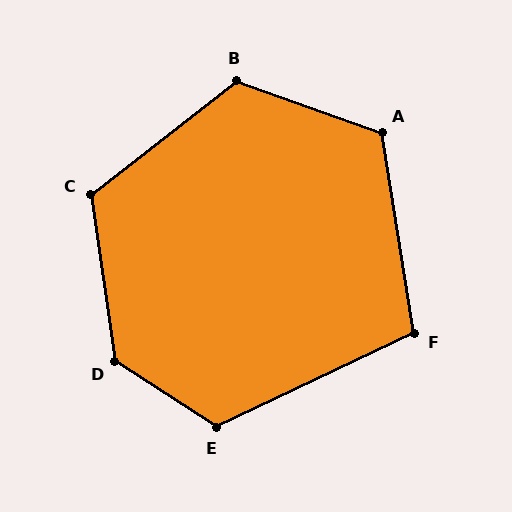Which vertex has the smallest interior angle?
F, at approximately 106 degrees.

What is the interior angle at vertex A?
Approximately 119 degrees (obtuse).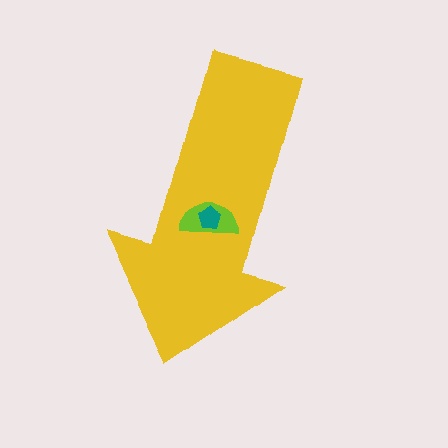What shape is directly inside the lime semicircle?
The teal pentagon.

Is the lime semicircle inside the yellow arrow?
Yes.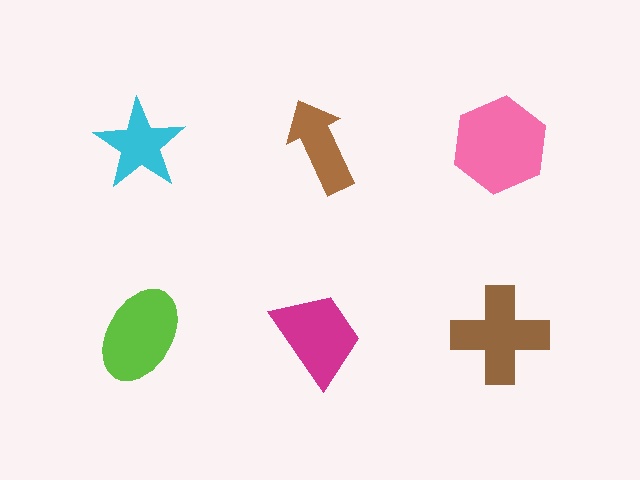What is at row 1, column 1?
A cyan star.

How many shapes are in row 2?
3 shapes.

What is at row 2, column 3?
A brown cross.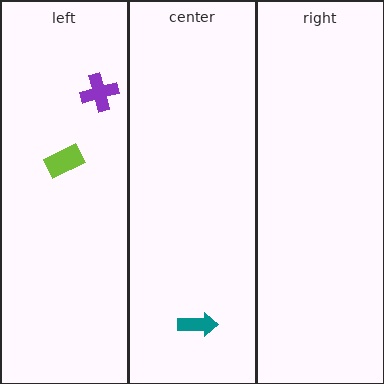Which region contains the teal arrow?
The center region.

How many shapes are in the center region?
1.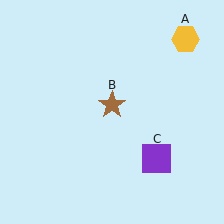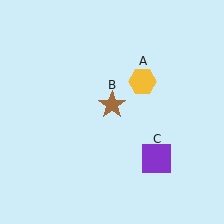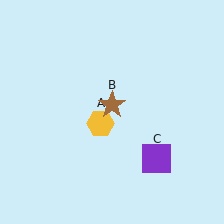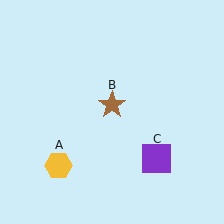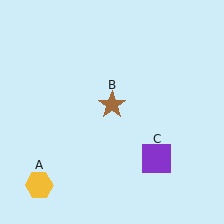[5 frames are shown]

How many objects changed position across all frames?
1 object changed position: yellow hexagon (object A).